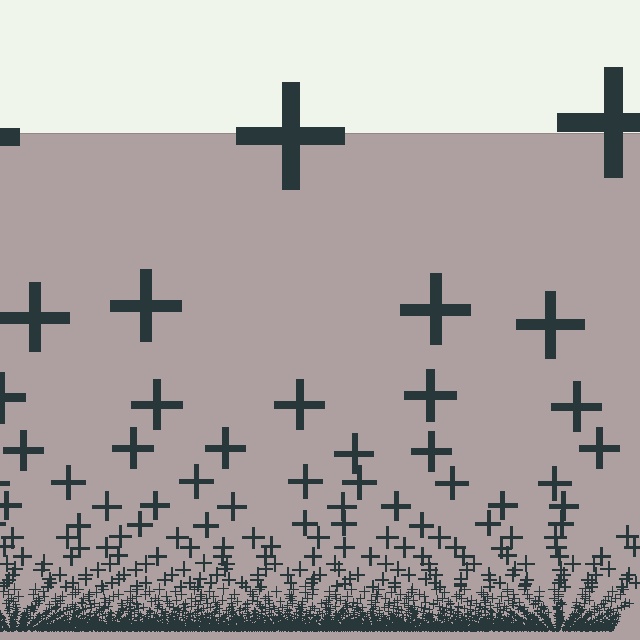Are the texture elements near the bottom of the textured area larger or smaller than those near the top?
Smaller. The gradient is inverted — elements near the bottom are smaller and denser.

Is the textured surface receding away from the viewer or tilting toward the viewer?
The surface appears to tilt toward the viewer. Texture elements get larger and sparser toward the top.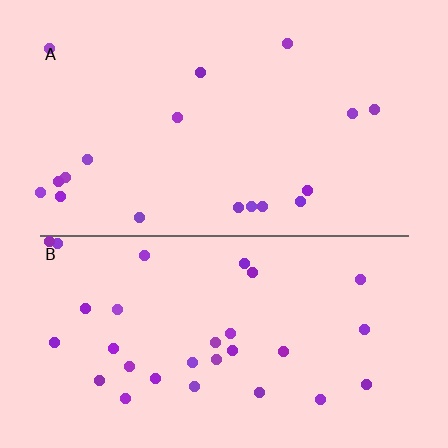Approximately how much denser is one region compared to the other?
Approximately 1.7× — region B over region A.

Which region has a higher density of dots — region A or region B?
B (the bottom).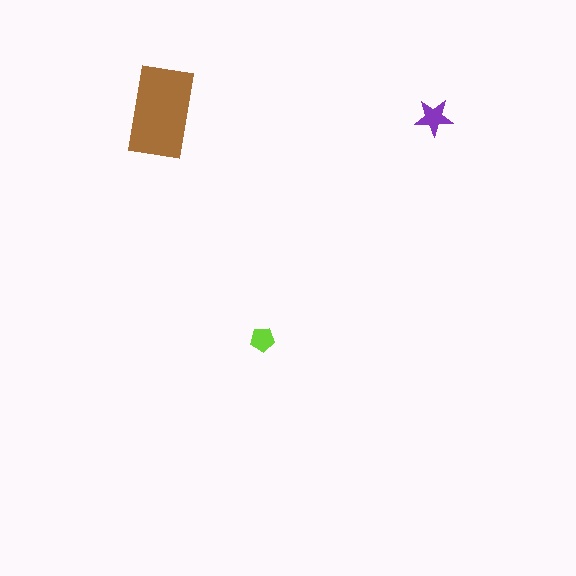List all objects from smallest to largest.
The lime pentagon, the purple star, the brown rectangle.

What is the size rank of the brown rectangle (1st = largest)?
1st.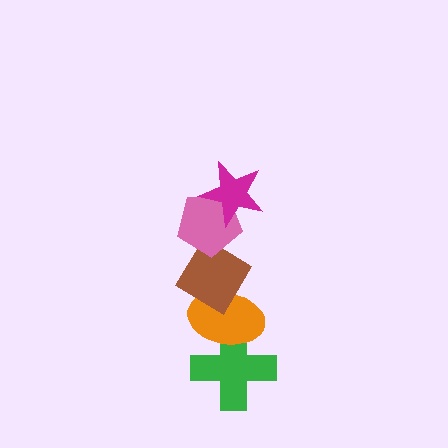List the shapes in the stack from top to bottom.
From top to bottom: the magenta star, the pink pentagon, the brown diamond, the orange ellipse, the green cross.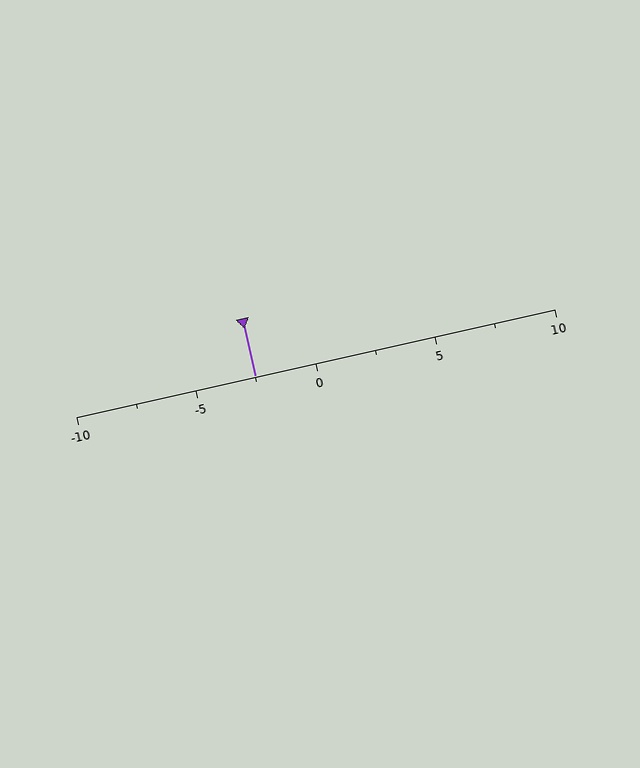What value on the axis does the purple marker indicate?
The marker indicates approximately -2.5.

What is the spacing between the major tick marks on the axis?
The major ticks are spaced 5 apart.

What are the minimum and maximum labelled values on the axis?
The axis runs from -10 to 10.